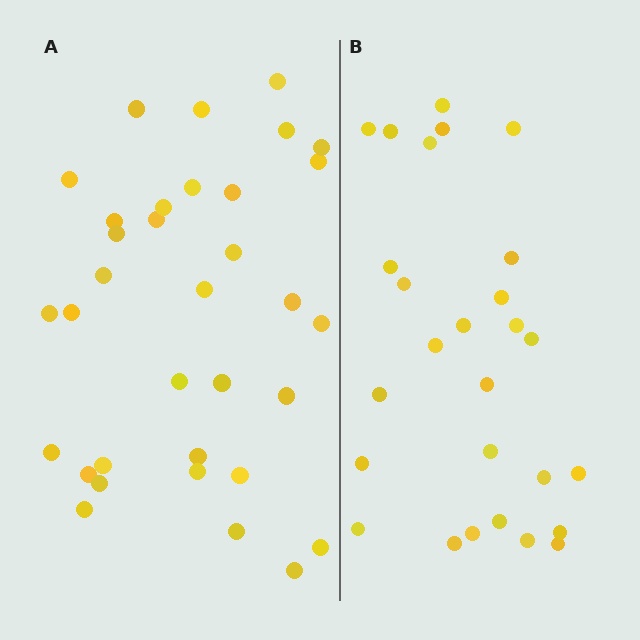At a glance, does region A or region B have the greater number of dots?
Region A (the left region) has more dots.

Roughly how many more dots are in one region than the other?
Region A has roughly 8 or so more dots than region B.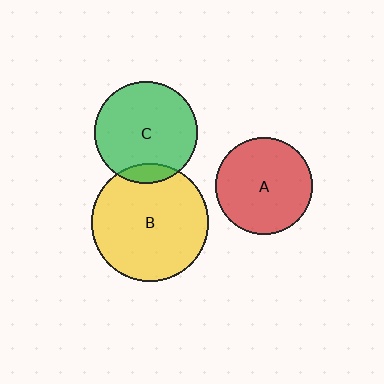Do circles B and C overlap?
Yes.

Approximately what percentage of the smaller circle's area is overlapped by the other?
Approximately 10%.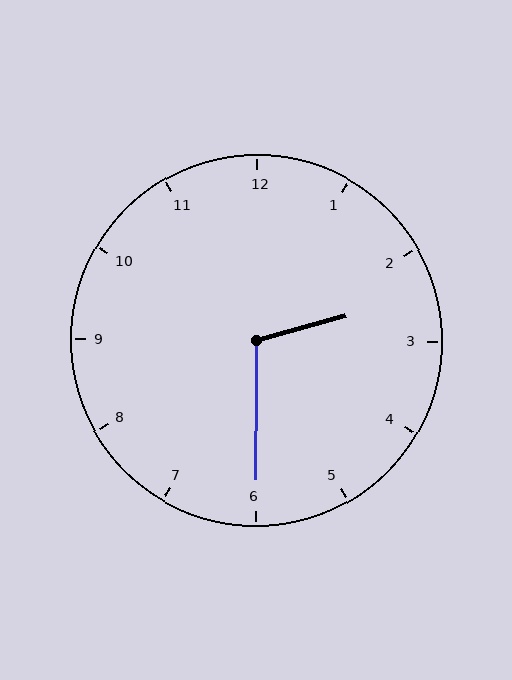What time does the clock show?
2:30.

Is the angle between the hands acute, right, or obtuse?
It is obtuse.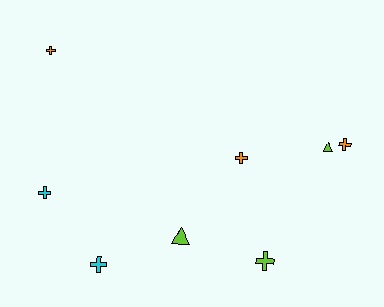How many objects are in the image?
There are 8 objects.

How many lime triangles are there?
There are 2 lime triangles.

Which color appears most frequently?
Orange, with 3 objects.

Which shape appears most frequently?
Cross, with 6 objects.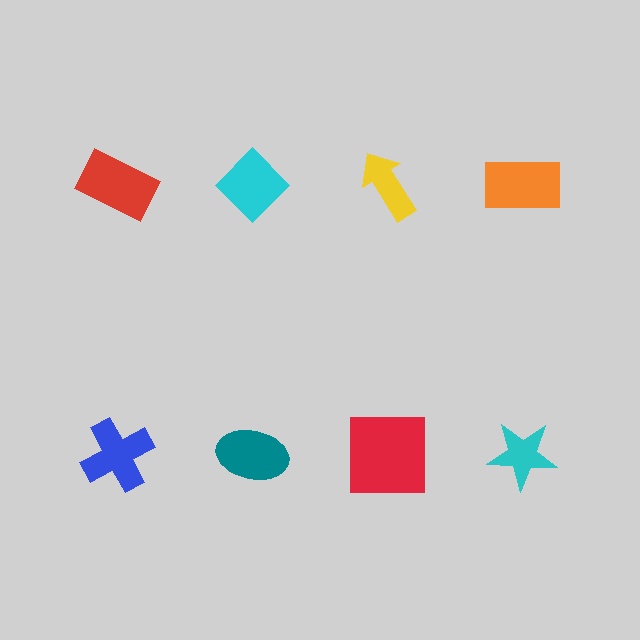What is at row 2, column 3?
A red square.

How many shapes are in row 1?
4 shapes.